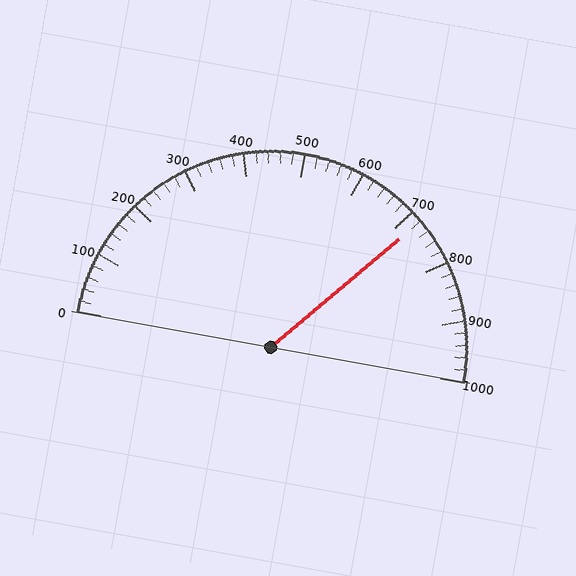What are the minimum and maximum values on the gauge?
The gauge ranges from 0 to 1000.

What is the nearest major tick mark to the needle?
The nearest major tick mark is 700.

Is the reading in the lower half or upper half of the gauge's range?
The reading is in the upper half of the range (0 to 1000).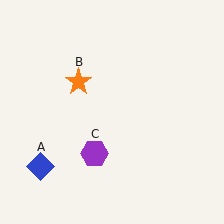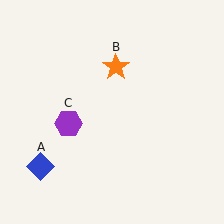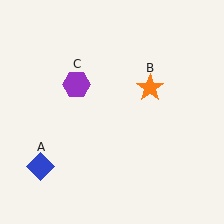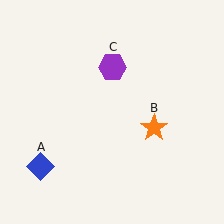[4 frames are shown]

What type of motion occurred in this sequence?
The orange star (object B), purple hexagon (object C) rotated clockwise around the center of the scene.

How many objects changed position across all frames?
2 objects changed position: orange star (object B), purple hexagon (object C).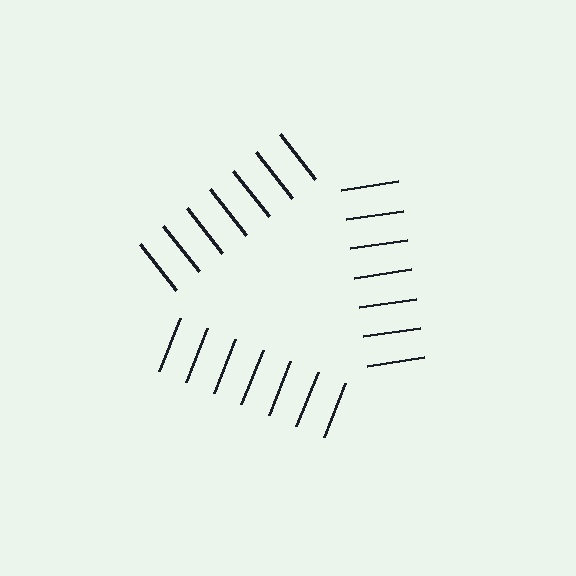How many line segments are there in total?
21 — 7 along each of the 3 edges.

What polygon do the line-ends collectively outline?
An illusory triangle — the line segments terminate on its edges but no continuous stroke is drawn.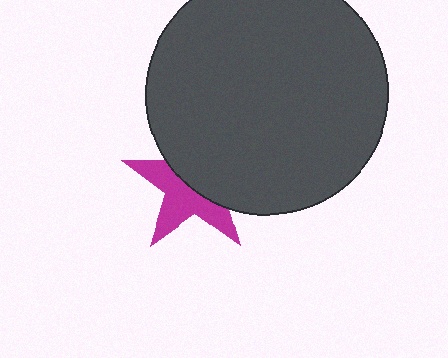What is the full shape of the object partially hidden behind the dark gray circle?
The partially hidden object is a magenta star.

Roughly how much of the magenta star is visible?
About half of it is visible (roughly 50%).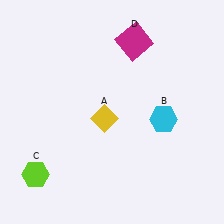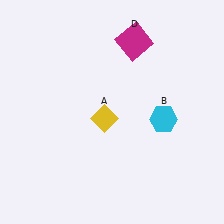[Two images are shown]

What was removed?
The lime hexagon (C) was removed in Image 2.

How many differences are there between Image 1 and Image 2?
There is 1 difference between the two images.